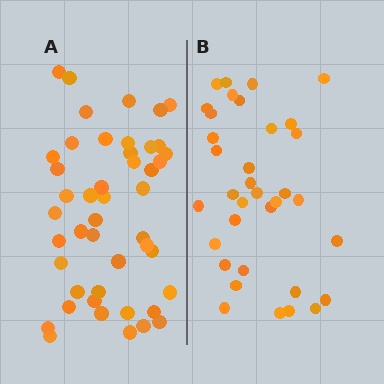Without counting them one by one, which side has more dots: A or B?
Region A (the left region) has more dots.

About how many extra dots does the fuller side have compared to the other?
Region A has roughly 12 or so more dots than region B.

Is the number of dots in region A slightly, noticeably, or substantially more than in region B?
Region A has noticeably more, but not dramatically so. The ratio is roughly 1.3 to 1.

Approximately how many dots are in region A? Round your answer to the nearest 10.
About 50 dots. (The exact count is 46, which rounds to 50.)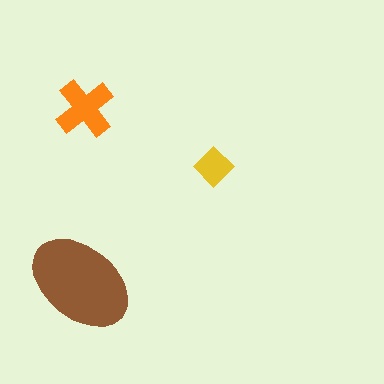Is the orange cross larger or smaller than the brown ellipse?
Smaller.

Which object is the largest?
The brown ellipse.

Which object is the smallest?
The yellow diamond.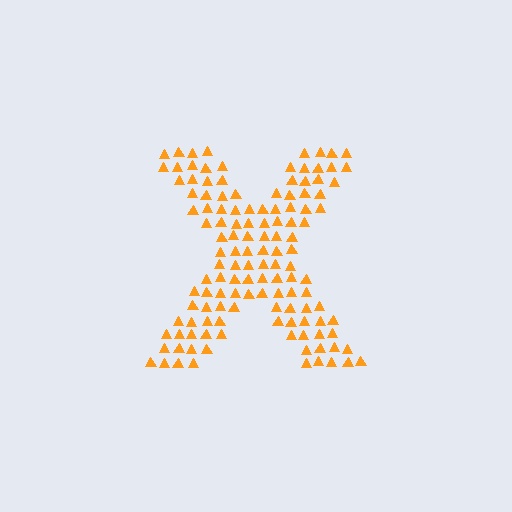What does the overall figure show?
The overall figure shows the letter X.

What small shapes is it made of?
It is made of small triangles.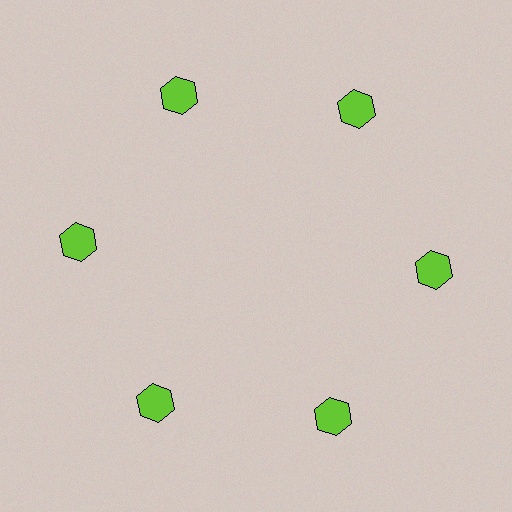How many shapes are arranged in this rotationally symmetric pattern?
There are 6 shapes, arranged in 6 groups of 1.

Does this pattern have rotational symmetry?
Yes, this pattern has 6-fold rotational symmetry. It looks the same after rotating 60 degrees around the center.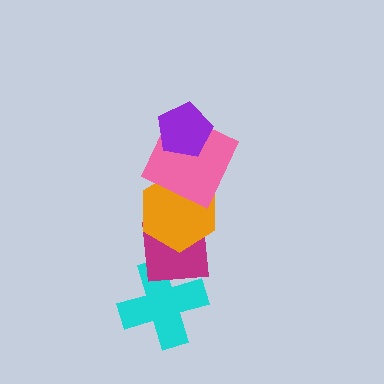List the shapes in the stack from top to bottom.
From top to bottom: the purple pentagon, the pink square, the orange hexagon, the magenta square, the cyan cross.